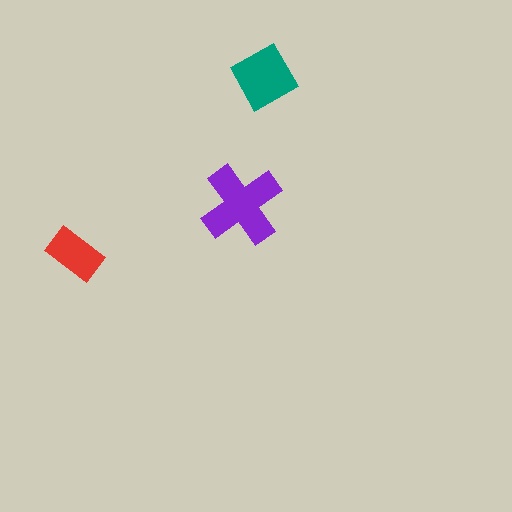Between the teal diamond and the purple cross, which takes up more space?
The purple cross.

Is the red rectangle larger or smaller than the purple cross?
Smaller.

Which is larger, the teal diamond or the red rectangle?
The teal diamond.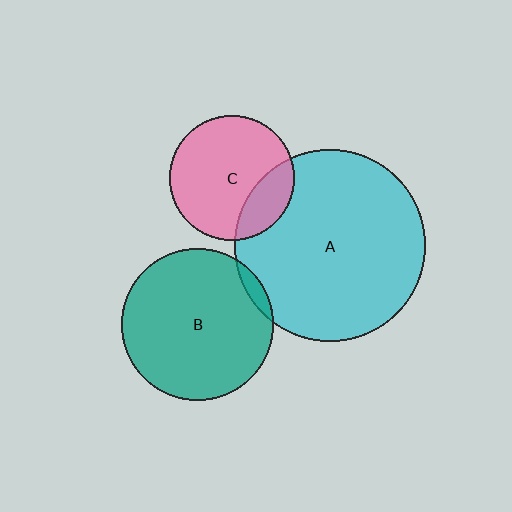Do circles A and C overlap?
Yes.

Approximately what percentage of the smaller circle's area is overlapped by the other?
Approximately 20%.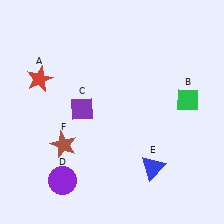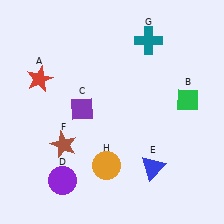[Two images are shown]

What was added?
A teal cross (G), an orange circle (H) were added in Image 2.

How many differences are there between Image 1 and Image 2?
There are 2 differences between the two images.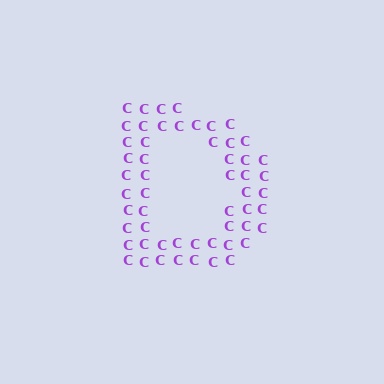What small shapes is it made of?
It is made of small letter C's.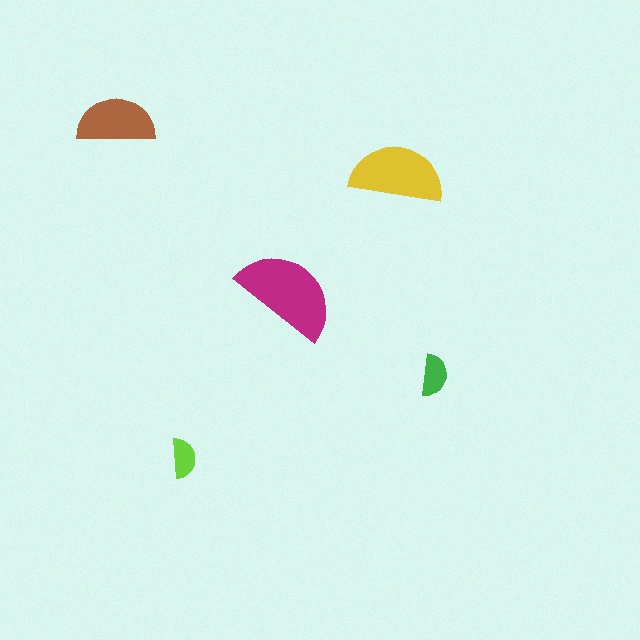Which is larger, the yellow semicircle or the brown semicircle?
The yellow one.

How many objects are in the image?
There are 5 objects in the image.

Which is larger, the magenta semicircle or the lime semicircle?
The magenta one.